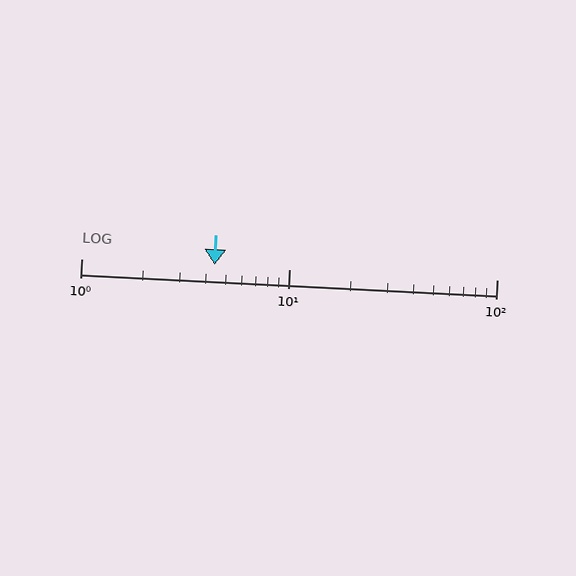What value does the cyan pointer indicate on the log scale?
The pointer indicates approximately 4.4.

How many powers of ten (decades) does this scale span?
The scale spans 2 decades, from 1 to 100.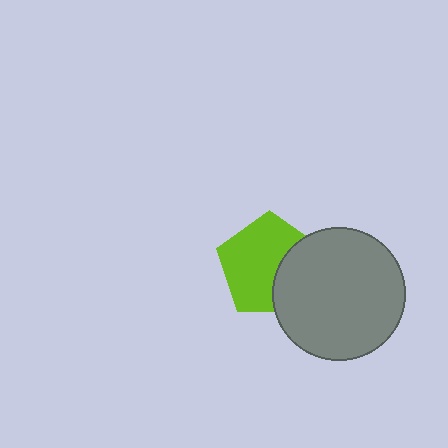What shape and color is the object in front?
The object in front is a gray circle.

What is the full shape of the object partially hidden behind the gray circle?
The partially hidden object is a lime pentagon.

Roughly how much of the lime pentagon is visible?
Most of it is visible (roughly 66%).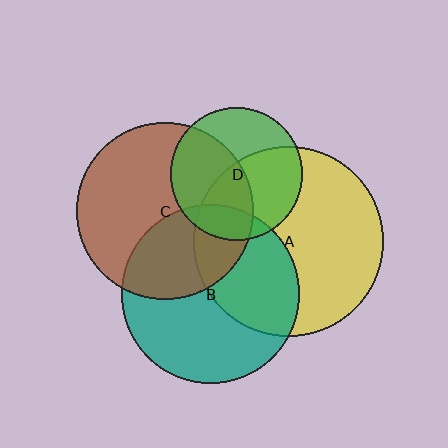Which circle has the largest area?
Circle A (yellow).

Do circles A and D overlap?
Yes.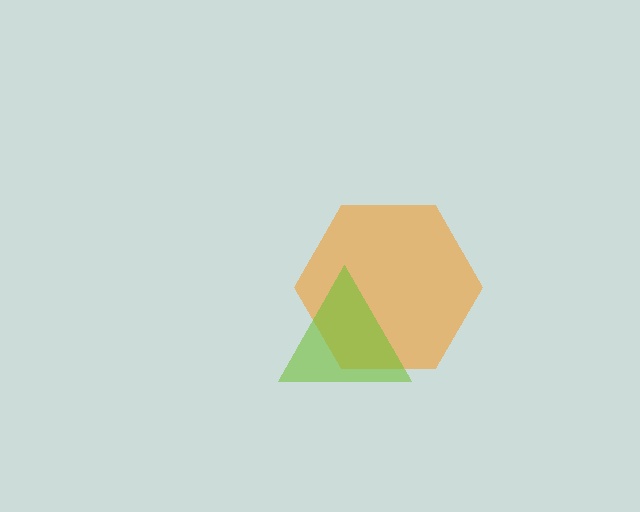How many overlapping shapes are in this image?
There are 2 overlapping shapes in the image.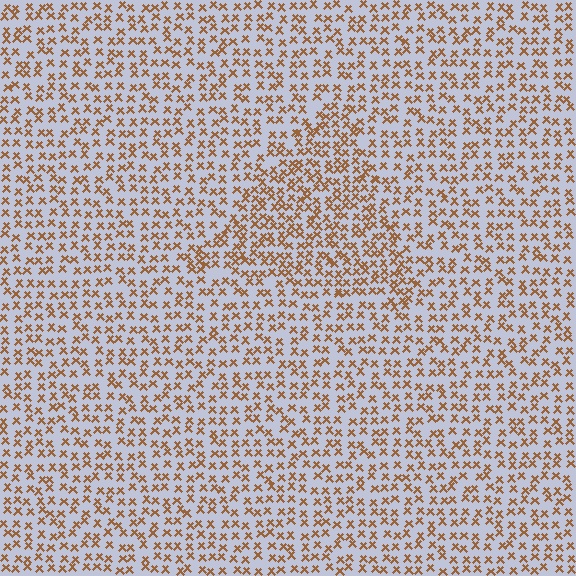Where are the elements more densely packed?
The elements are more densely packed inside the triangle boundary.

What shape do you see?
I see a triangle.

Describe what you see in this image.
The image contains small brown elements arranged at two different densities. A triangle-shaped region is visible where the elements are more densely packed than the surrounding area.